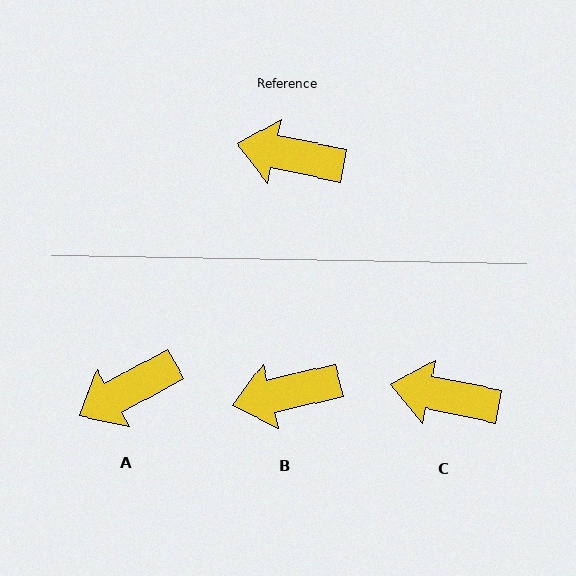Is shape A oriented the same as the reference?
No, it is off by about 40 degrees.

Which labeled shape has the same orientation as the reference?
C.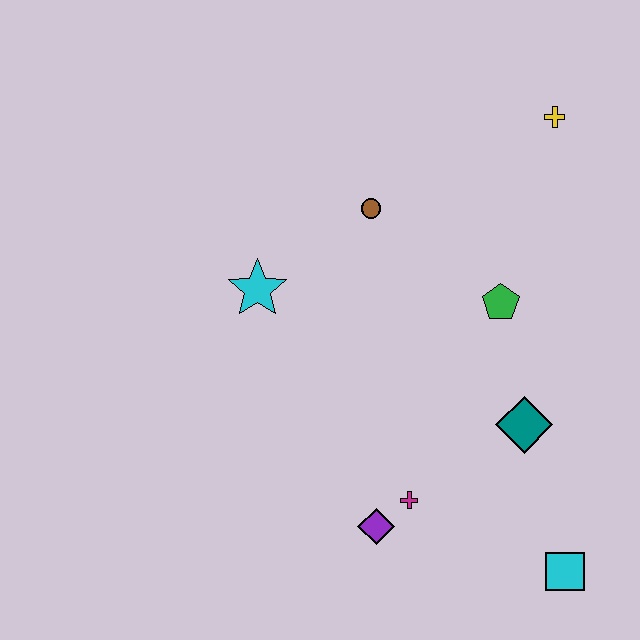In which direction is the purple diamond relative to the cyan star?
The purple diamond is below the cyan star.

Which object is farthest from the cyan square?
The yellow cross is farthest from the cyan square.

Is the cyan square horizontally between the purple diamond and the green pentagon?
No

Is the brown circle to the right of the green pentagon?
No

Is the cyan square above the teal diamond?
No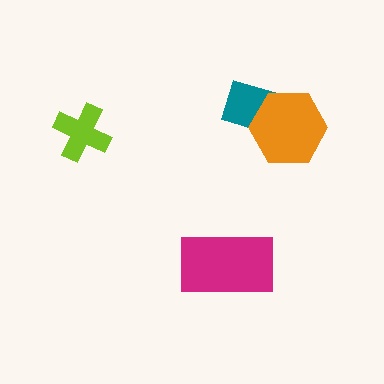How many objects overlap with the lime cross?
0 objects overlap with the lime cross.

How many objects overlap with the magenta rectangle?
0 objects overlap with the magenta rectangle.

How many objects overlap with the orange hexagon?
1 object overlaps with the orange hexagon.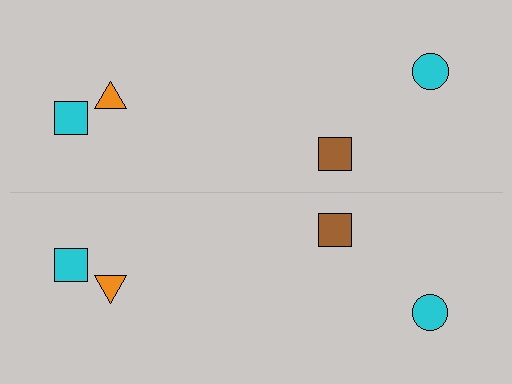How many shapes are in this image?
There are 8 shapes in this image.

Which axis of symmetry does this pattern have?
The pattern has a horizontal axis of symmetry running through the center of the image.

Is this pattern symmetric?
Yes, this pattern has bilateral (reflection) symmetry.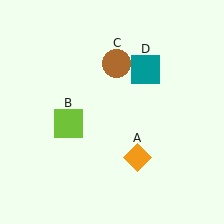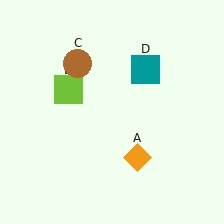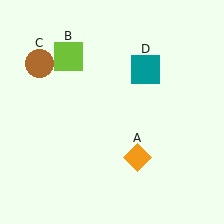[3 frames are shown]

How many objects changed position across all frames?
2 objects changed position: lime square (object B), brown circle (object C).